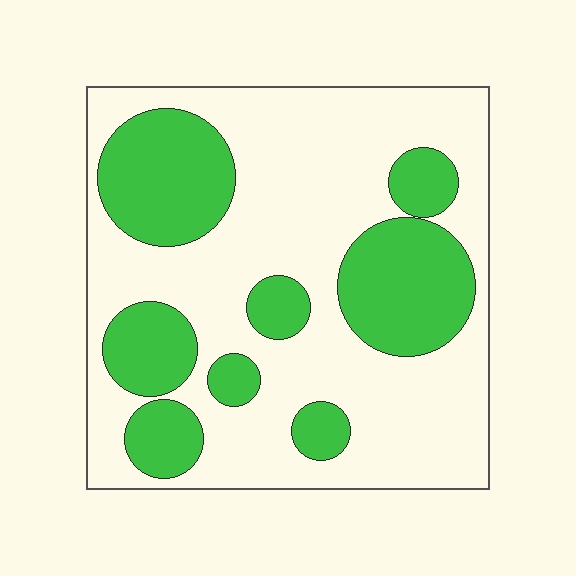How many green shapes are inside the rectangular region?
8.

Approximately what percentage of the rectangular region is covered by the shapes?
Approximately 35%.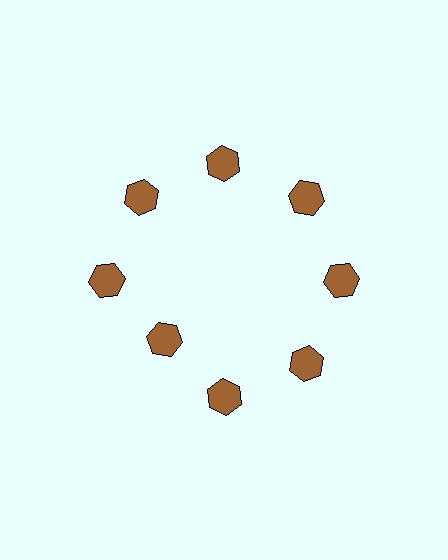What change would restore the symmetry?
The symmetry would be restored by moving it outward, back onto the ring so that all 8 hexagons sit at equal angles and equal distance from the center.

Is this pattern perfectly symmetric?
No. The 8 brown hexagons are arranged in a ring, but one element near the 8 o'clock position is pulled inward toward the center, breaking the 8-fold rotational symmetry.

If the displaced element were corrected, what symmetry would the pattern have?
It would have 8-fold rotational symmetry — the pattern would map onto itself every 45 degrees.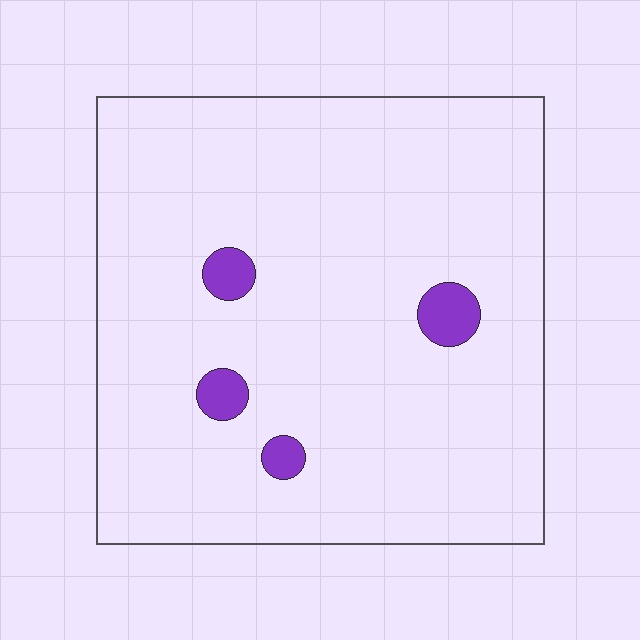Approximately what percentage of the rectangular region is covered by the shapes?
Approximately 5%.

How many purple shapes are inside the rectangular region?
4.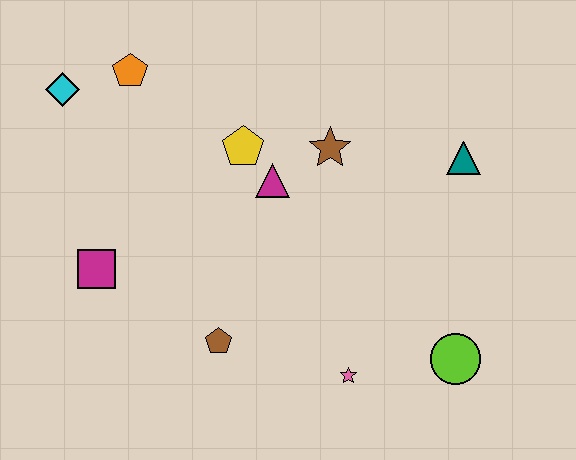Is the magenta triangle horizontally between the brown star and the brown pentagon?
Yes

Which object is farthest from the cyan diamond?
The lime circle is farthest from the cyan diamond.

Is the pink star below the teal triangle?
Yes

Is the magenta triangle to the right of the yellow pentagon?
Yes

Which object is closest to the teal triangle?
The brown star is closest to the teal triangle.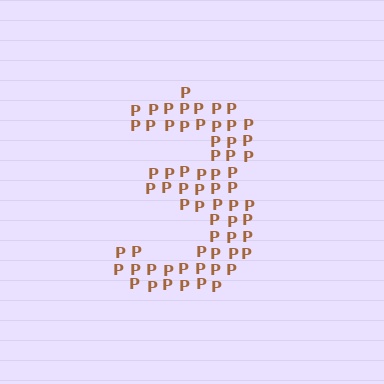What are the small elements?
The small elements are letter P's.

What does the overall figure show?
The overall figure shows the digit 3.